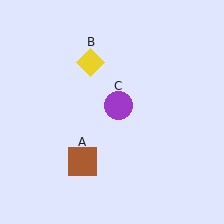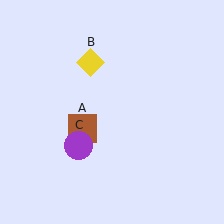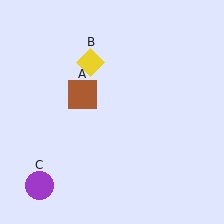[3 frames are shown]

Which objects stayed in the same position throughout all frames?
Yellow diamond (object B) remained stationary.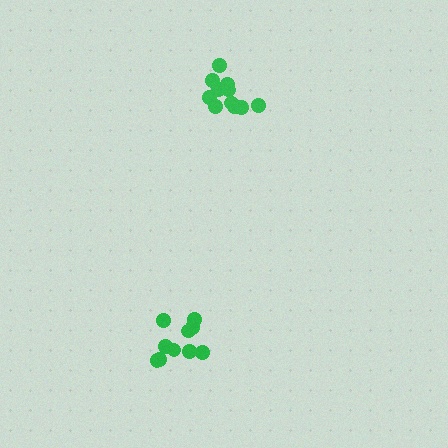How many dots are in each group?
Group 1: 11 dots, Group 2: 10 dots (21 total).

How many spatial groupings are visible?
There are 2 spatial groupings.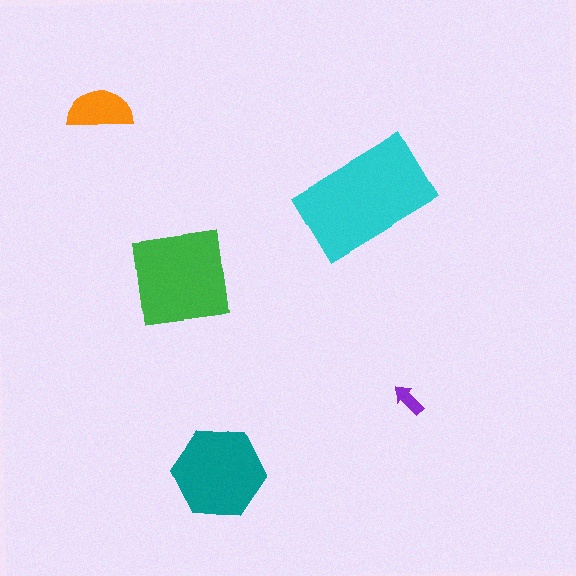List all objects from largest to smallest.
The cyan rectangle, the green square, the teal hexagon, the orange semicircle, the purple arrow.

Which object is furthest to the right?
The purple arrow is rightmost.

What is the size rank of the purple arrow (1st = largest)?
5th.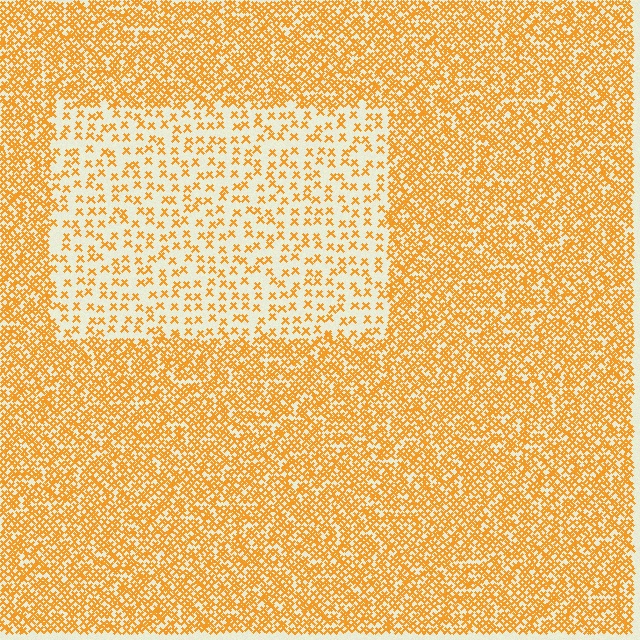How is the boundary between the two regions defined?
The boundary is defined by a change in element density (approximately 2.8x ratio). All elements are the same color, size, and shape.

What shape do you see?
I see a rectangle.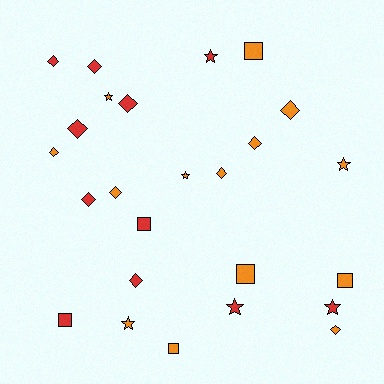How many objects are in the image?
There are 25 objects.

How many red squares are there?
There are 2 red squares.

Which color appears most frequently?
Orange, with 14 objects.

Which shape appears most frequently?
Diamond, with 12 objects.